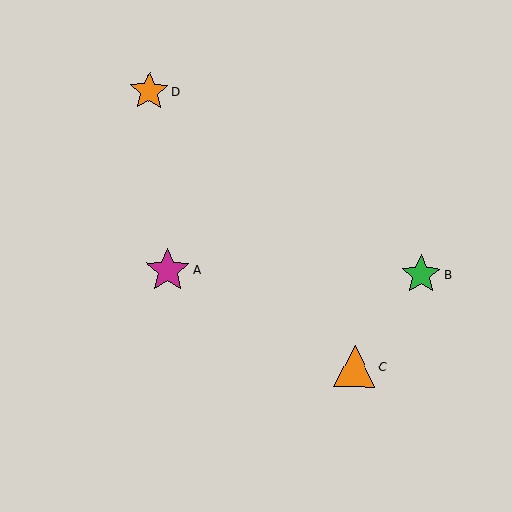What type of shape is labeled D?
Shape D is an orange star.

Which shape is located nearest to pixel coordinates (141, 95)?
The orange star (labeled D) at (149, 91) is nearest to that location.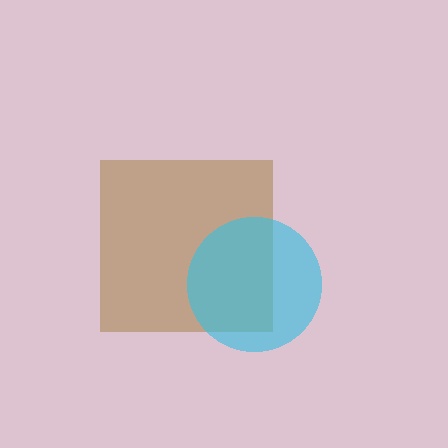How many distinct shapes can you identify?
There are 2 distinct shapes: a brown square, a cyan circle.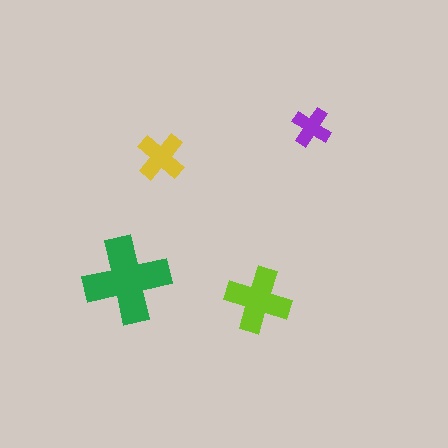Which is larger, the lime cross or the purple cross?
The lime one.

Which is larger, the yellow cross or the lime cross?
The lime one.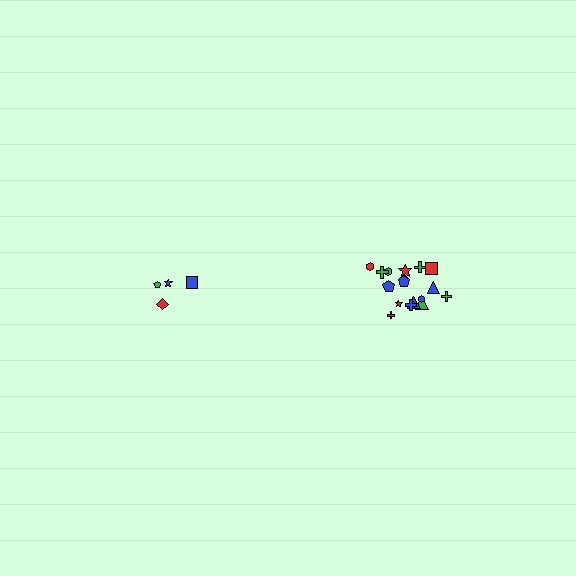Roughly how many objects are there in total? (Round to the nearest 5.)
Roughly 20 objects in total.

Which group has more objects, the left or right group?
The right group.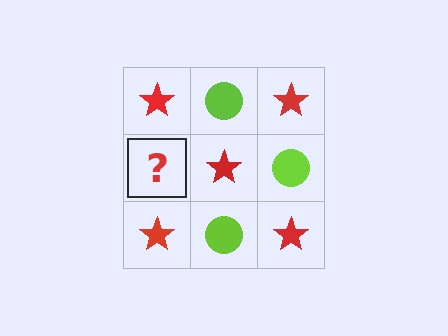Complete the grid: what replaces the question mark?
The question mark should be replaced with a lime circle.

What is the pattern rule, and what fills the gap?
The rule is that it alternates red star and lime circle in a checkerboard pattern. The gap should be filled with a lime circle.